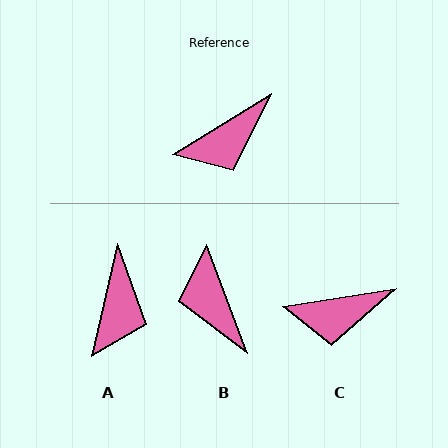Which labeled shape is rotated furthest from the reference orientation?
B, about 101 degrees away.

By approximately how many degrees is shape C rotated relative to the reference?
Approximately 23 degrees clockwise.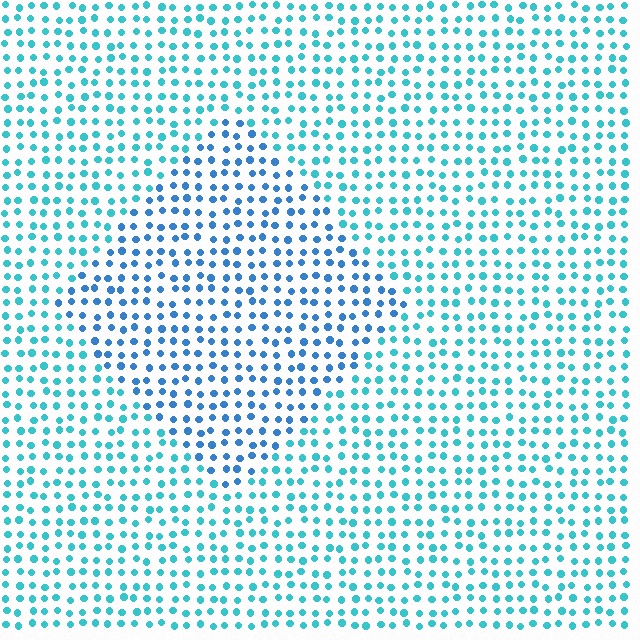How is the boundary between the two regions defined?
The boundary is defined purely by a slight shift in hue (about 28 degrees). Spacing, size, and orientation are identical on both sides.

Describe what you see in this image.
The image is filled with small cyan elements in a uniform arrangement. A diamond-shaped region is visible where the elements are tinted to a slightly different hue, forming a subtle color boundary.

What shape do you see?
I see a diamond.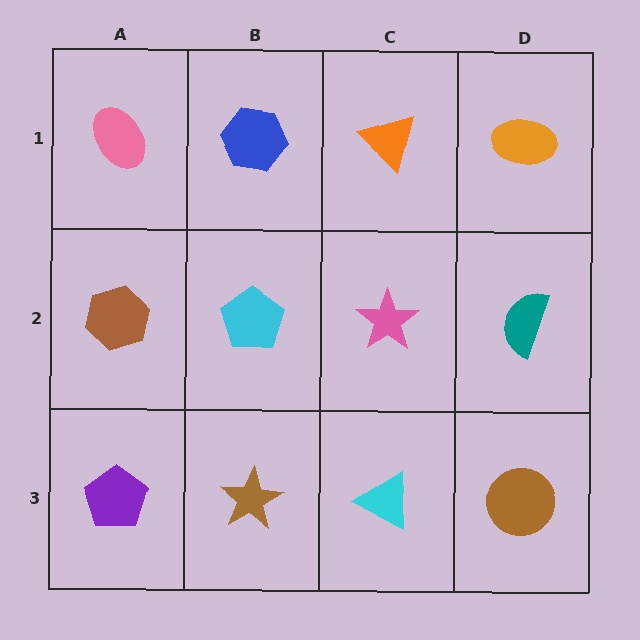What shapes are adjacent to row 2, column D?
An orange ellipse (row 1, column D), a brown circle (row 3, column D), a pink star (row 2, column C).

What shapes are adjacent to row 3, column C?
A pink star (row 2, column C), a brown star (row 3, column B), a brown circle (row 3, column D).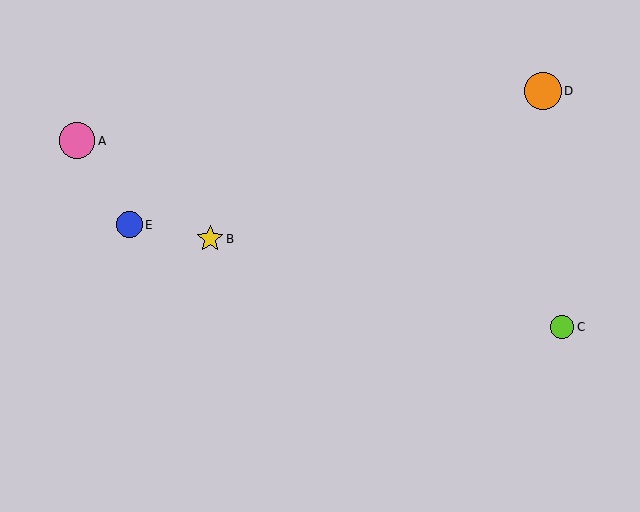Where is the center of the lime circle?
The center of the lime circle is at (562, 327).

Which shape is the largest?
The orange circle (labeled D) is the largest.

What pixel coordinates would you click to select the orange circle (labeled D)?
Click at (543, 91) to select the orange circle D.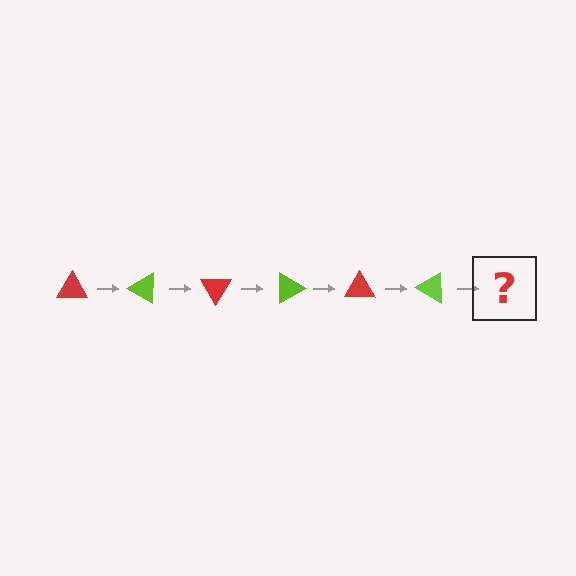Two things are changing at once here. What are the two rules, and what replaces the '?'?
The two rules are that it rotates 30 degrees each step and the color cycles through red and lime. The '?' should be a red triangle, rotated 180 degrees from the start.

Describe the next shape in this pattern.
It should be a red triangle, rotated 180 degrees from the start.